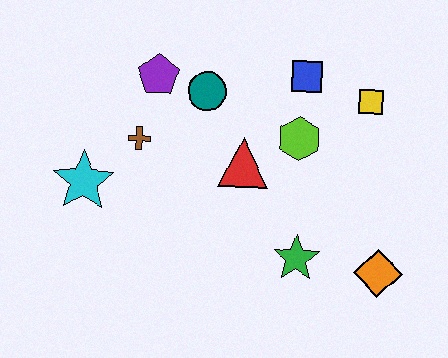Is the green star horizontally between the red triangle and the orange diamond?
Yes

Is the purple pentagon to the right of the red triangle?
No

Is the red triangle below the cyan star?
No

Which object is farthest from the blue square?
The cyan star is farthest from the blue square.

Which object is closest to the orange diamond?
The green star is closest to the orange diamond.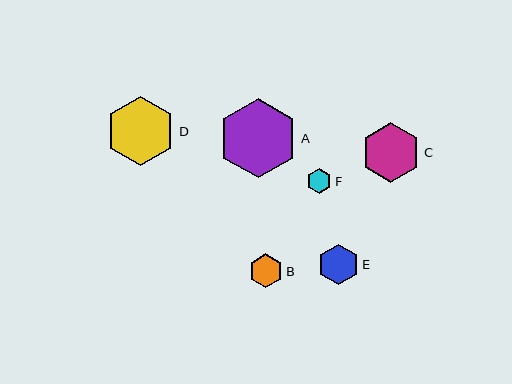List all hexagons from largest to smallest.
From largest to smallest: A, D, C, E, B, F.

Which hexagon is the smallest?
Hexagon F is the smallest with a size of approximately 25 pixels.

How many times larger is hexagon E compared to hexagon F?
Hexagon E is approximately 1.6 times the size of hexagon F.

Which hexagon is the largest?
Hexagon A is the largest with a size of approximately 79 pixels.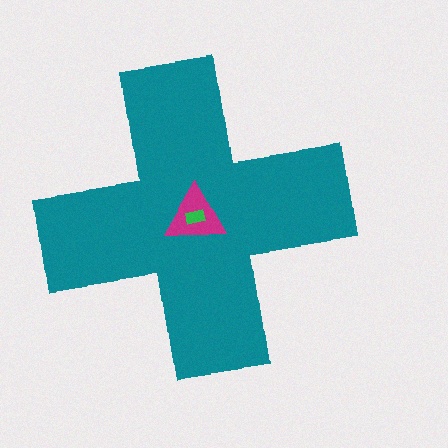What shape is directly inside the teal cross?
The magenta triangle.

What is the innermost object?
The green rectangle.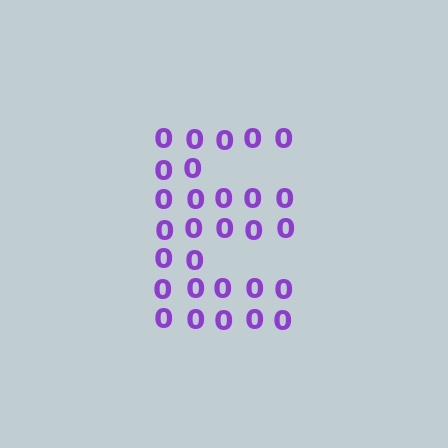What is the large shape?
The large shape is the letter E.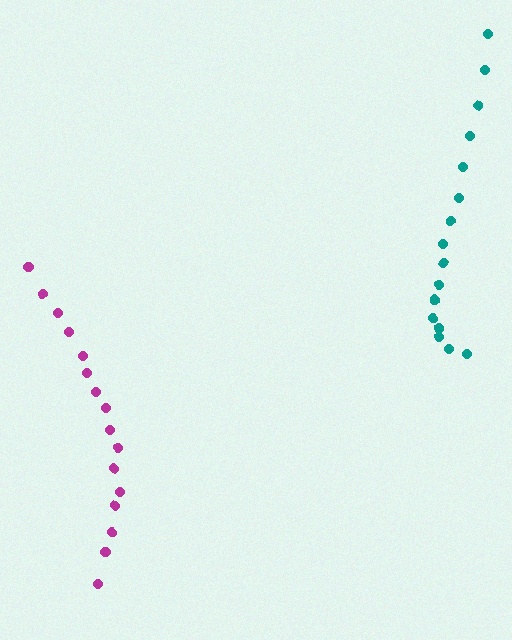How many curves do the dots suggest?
There are 2 distinct paths.